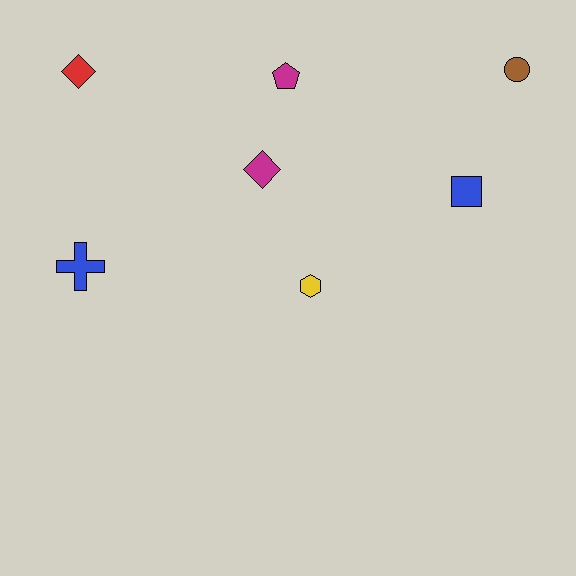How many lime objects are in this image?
There are no lime objects.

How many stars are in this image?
There are no stars.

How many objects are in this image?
There are 7 objects.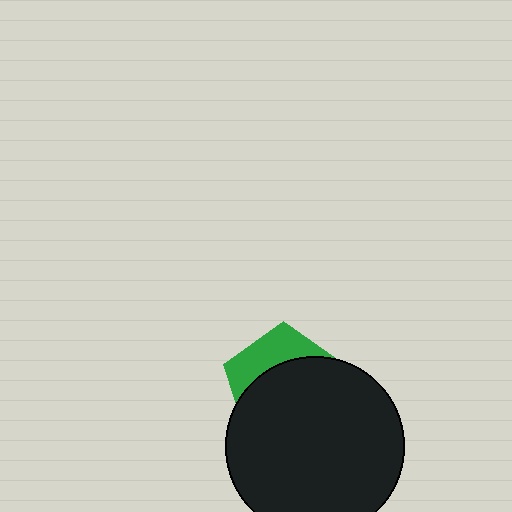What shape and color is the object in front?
The object in front is a black circle.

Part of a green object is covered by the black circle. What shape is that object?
It is a pentagon.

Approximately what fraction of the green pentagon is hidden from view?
Roughly 68% of the green pentagon is hidden behind the black circle.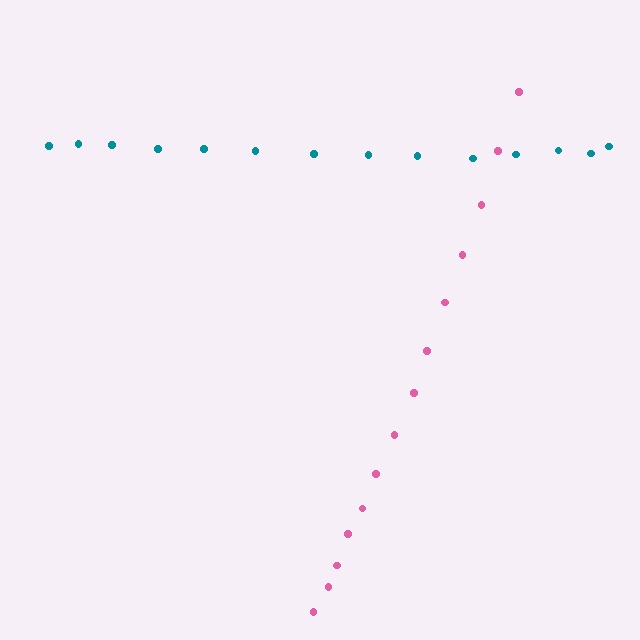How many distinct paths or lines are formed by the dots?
There are 2 distinct paths.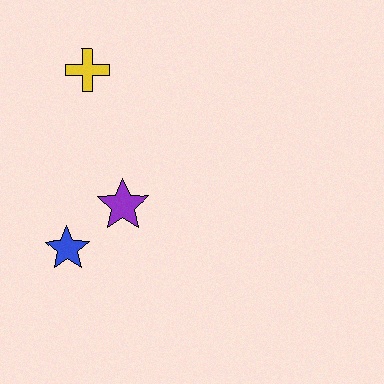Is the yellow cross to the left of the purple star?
Yes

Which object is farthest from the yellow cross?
The blue star is farthest from the yellow cross.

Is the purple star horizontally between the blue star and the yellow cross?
No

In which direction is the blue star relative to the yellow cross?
The blue star is below the yellow cross.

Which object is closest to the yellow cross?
The purple star is closest to the yellow cross.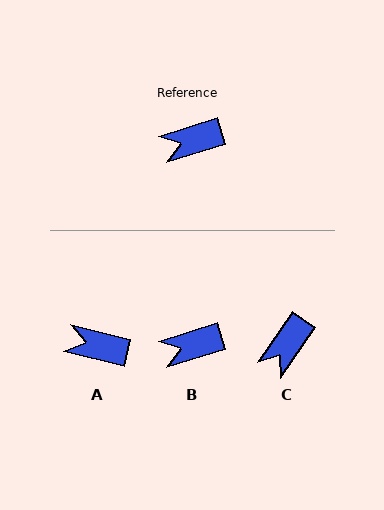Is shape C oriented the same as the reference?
No, it is off by about 38 degrees.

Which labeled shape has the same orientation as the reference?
B.